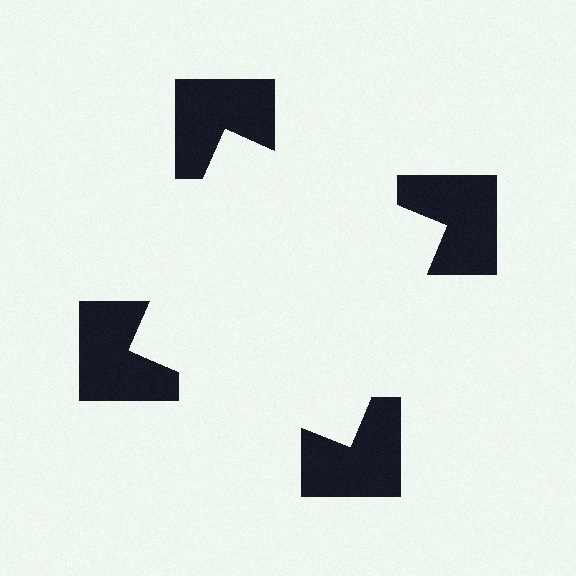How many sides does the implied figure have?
4 sides.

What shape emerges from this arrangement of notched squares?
An illusory square — its edges are inferred from the aligned wedge cuts in the notched squares, not physically drawn.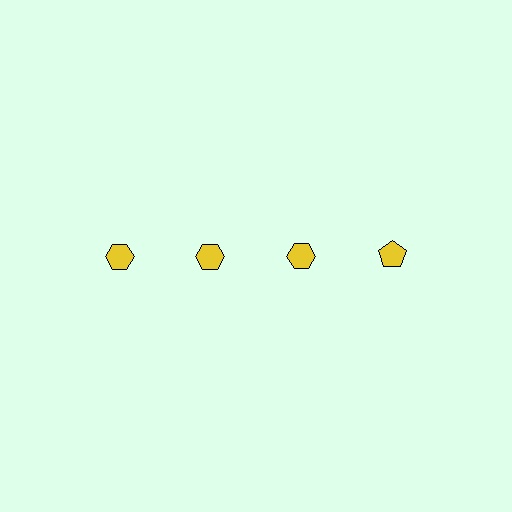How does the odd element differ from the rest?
It has a different shape: pentagon instead of hexagon.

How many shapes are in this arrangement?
There are 4 shapes arranged in a grid pattern.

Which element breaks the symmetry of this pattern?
The yellow pentagon in the top row, second from right column breaks the symmetry. All other shapes are yellow hexagons.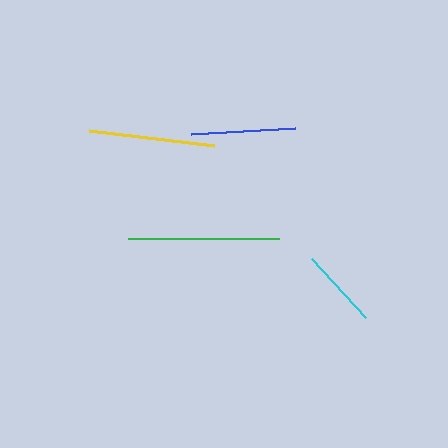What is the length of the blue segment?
The blue segment is approximately 104 pixels long.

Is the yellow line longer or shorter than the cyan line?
The yellow line is longer than the cyan line.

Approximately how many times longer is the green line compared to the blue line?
The green line is approximately 1.4 times the length of the blue line.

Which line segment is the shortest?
The cyan line is the shortest at approximately 80 pixels.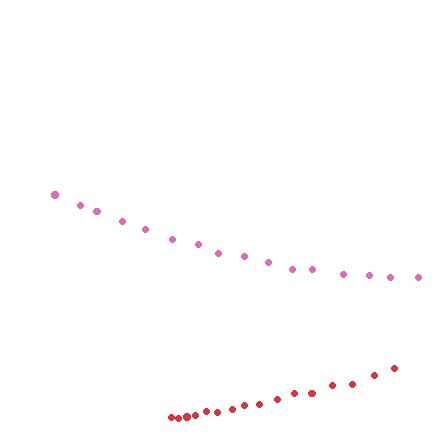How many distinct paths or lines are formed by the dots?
There are 2 distinct paths.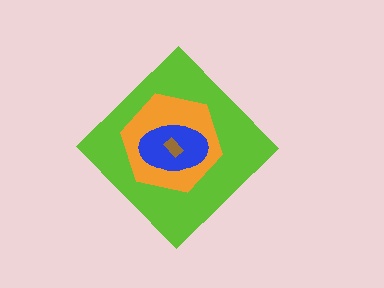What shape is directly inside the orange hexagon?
The blue ellipse.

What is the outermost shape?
The lime diamond.